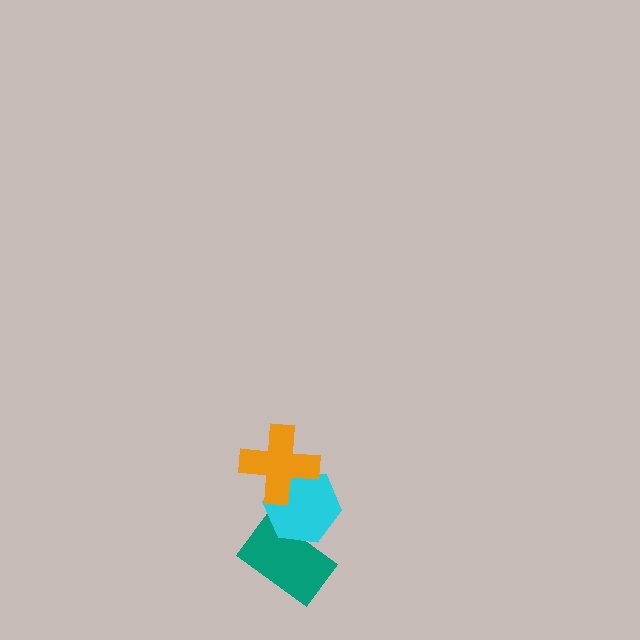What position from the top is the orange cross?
The orange cross is 1st from the top.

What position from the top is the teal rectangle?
The teal rectangle is 3rd from the top.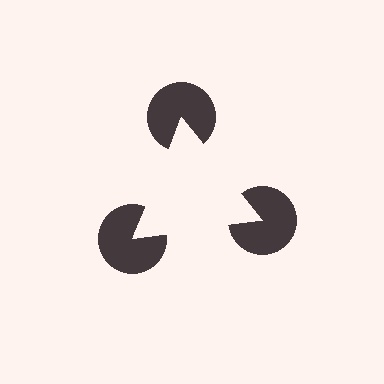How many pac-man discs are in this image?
There are 3 — one at each vertex of the illusory triangle.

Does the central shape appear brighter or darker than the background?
It typically appears slightly brighter than the background, even though no actual brightness change is drawn.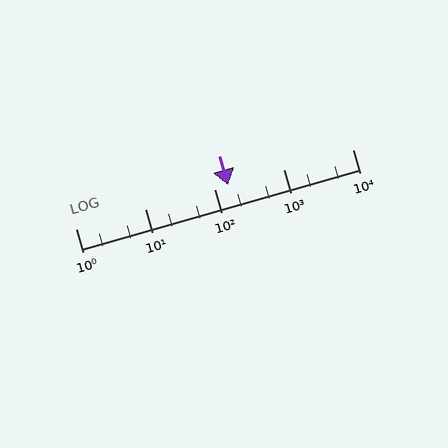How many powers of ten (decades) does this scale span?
The scale spans 4 decades, from 1 to 10000.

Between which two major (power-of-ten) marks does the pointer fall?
The pointer is between 100 and 1000.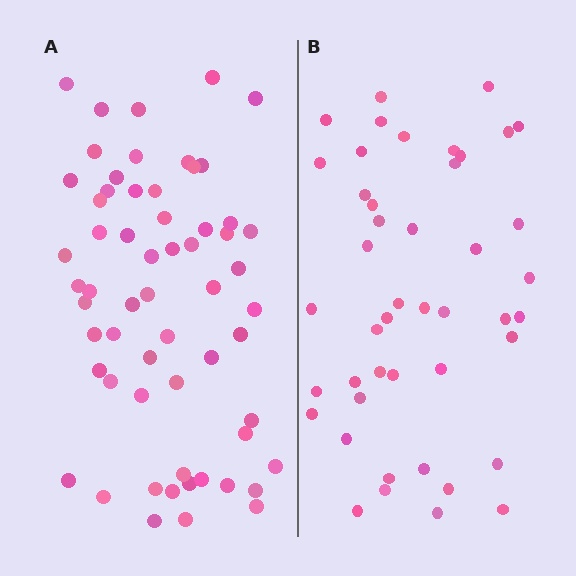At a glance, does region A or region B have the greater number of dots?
Region A (the left region) has more dots.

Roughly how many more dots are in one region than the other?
Region A has approximately 15 more dots than region B.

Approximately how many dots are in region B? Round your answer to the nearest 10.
About 40 dots. (The exact count is 45, which rounds to 40.)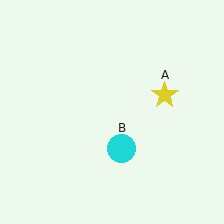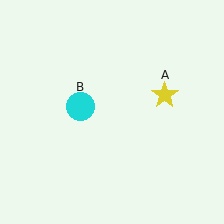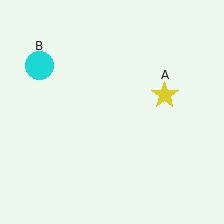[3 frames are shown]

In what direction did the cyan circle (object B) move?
The cyan circle (object B) moved up and to the left.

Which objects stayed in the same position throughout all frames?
Yellow star (object A) remained stationary.